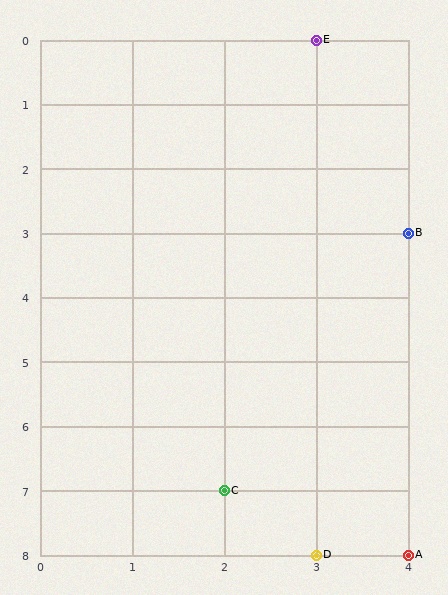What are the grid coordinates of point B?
Point B is at grid coordinates (4, 3).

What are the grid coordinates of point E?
Point E is at grid coordinates (3, 0).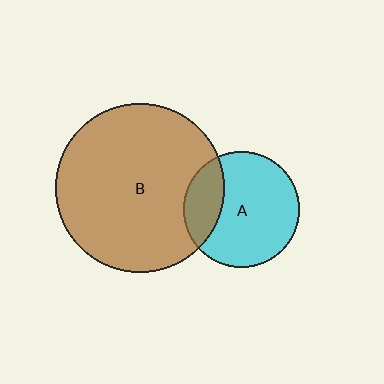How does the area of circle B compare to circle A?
Approximately 2.1 times.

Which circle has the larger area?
Circle B (brown).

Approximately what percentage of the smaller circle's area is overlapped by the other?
Approximately 25%.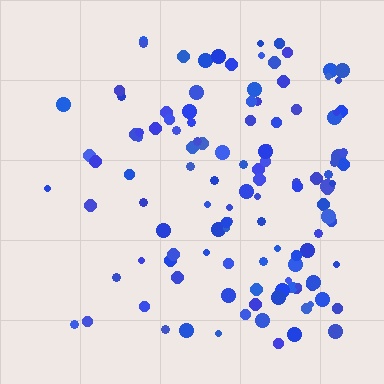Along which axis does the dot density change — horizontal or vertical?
Horizontal.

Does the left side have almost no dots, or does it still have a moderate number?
Still a moderate number, just noticeably fewer than the right.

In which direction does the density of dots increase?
From left to right, with the right side densest.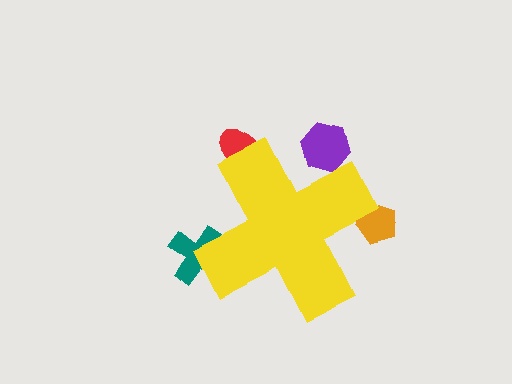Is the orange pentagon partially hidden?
Yes, the orange pentagon is partially hidden behind the yellow cross.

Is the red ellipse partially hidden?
Yes, the red ellipse is partially hidden behind the yellow cross.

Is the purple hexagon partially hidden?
Yes, the purple hexagon is partially hidden behind the yellow cross.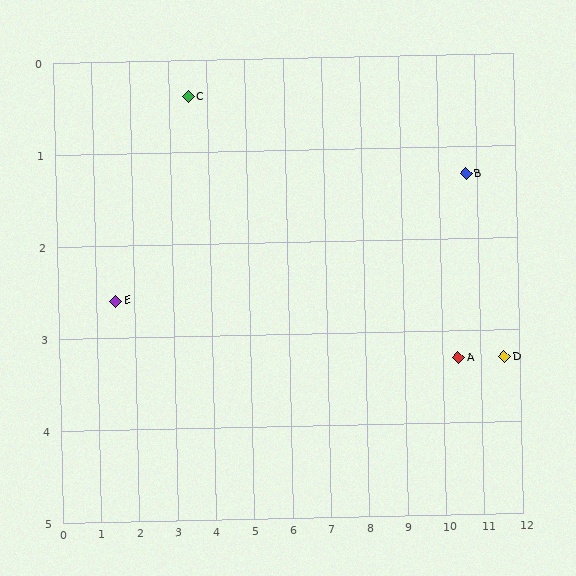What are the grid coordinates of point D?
Point D is at approximately (11.6, 3.3).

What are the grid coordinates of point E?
Point E is at approximately (1.5, 2.6).